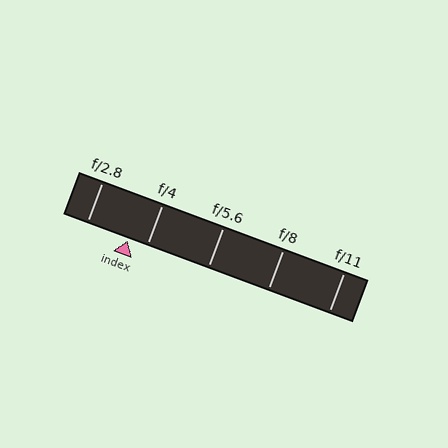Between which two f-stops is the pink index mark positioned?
The index mark is between f/2.8 and f/4.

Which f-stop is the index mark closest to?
The index mark is closest to f/4.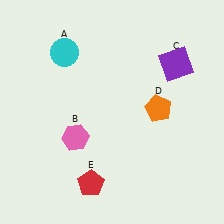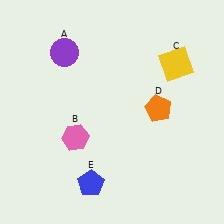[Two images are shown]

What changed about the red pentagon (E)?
In Image 1, E is red. In Image 2, it changed to blue.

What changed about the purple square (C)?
In Image 1, C is purple. In Image 2, it changed to yellow.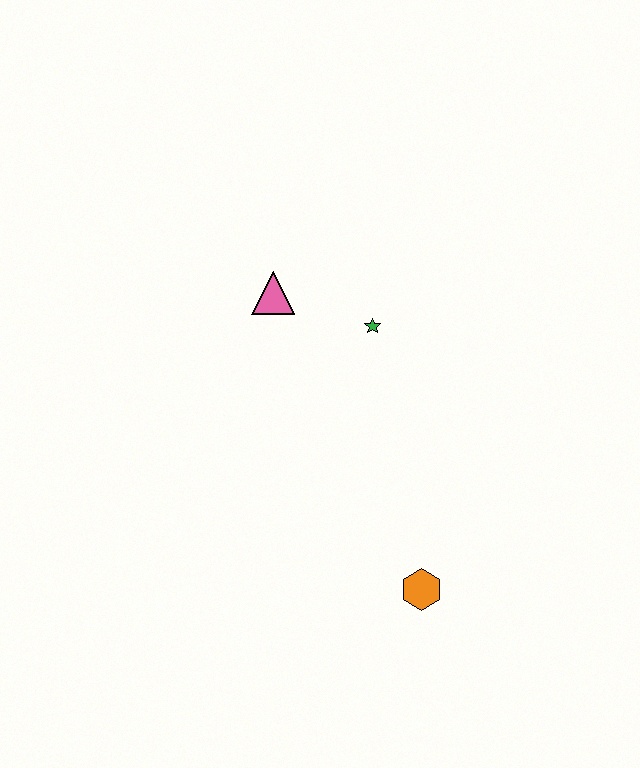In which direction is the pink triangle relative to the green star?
The pink triangle is to the left of the green star.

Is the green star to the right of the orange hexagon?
No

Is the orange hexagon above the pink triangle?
No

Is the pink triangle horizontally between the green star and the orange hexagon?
No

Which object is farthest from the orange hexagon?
The pink triangle is farthest from the orange hexagon.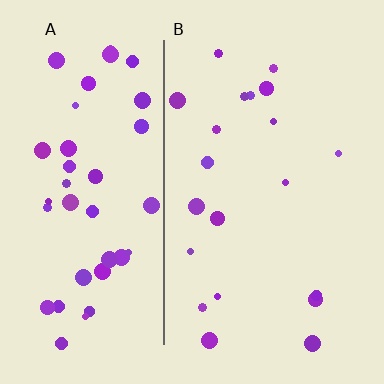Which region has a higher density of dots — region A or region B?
A (the left).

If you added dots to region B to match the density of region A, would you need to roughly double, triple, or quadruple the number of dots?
Approximately double.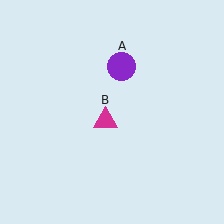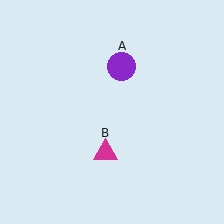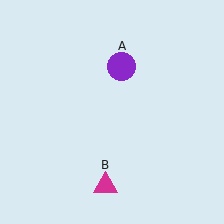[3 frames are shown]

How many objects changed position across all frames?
1 object changed position: magenta triangle (object B).